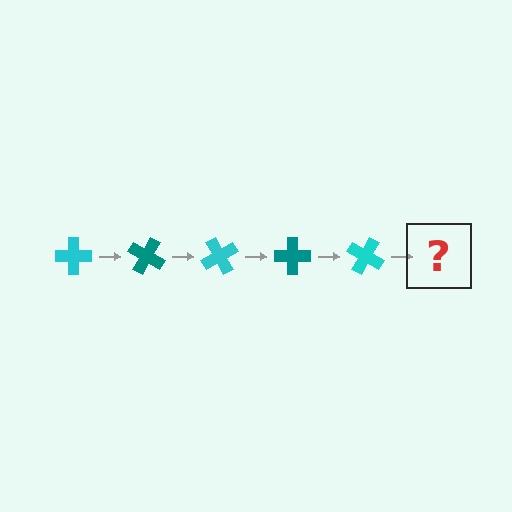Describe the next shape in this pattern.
It should be a teal cross, rotated 150 degrees from the start.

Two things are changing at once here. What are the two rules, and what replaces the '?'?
The two rules are that it rotates 30 degrees each step and the color cycles through cyan and teal. The '?' should be a teal cross, rotated 150 degrees from the start.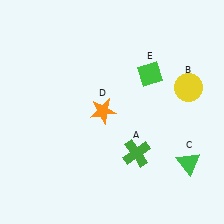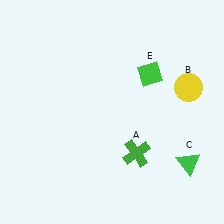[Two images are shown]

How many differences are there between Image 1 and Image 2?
There is 1 difference between the two images.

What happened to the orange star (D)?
The orange star (D) was removed in Image 2. It was in the top-left area of Image 1.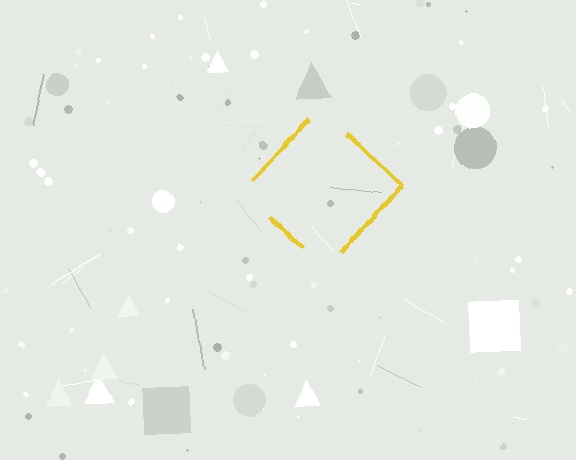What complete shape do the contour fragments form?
The contour fragments form a diamond.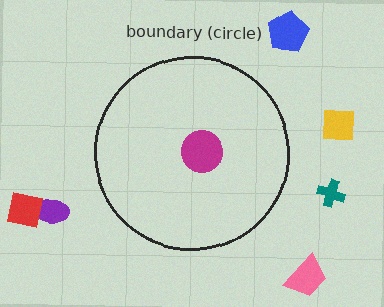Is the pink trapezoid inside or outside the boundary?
Outside.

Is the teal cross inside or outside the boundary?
Outside.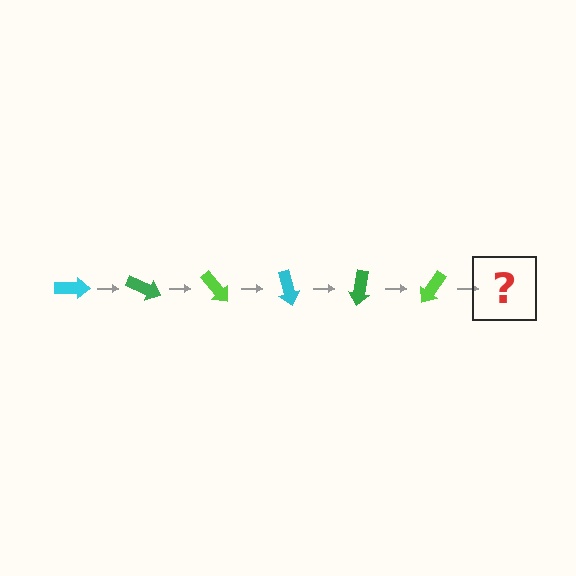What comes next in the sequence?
The next element should be a cyan arrow, rotated 150 degrees from the start.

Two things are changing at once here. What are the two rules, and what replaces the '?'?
The two rules are that it rotates 25 degrees each step and the color cycles through cyan, green, and lime. The '?' should be a cyan arrow, rotated 150 degrees from the start.